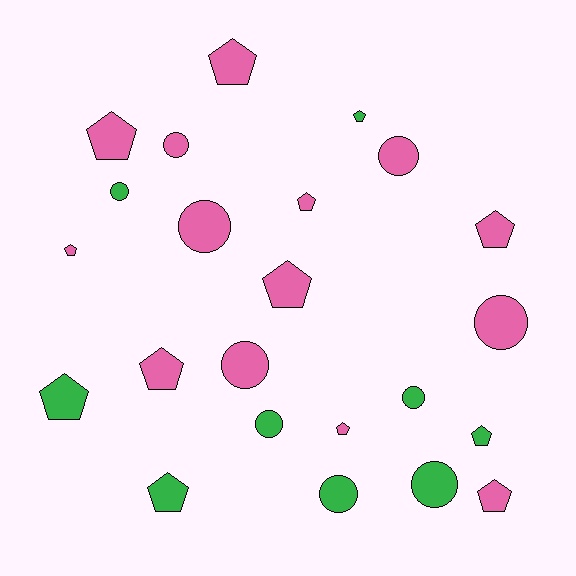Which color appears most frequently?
Pink, with 14 objects.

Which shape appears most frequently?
Pentagon, with 13 objects.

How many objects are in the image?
There are 23 objects.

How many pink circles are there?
There are 5 pink circles.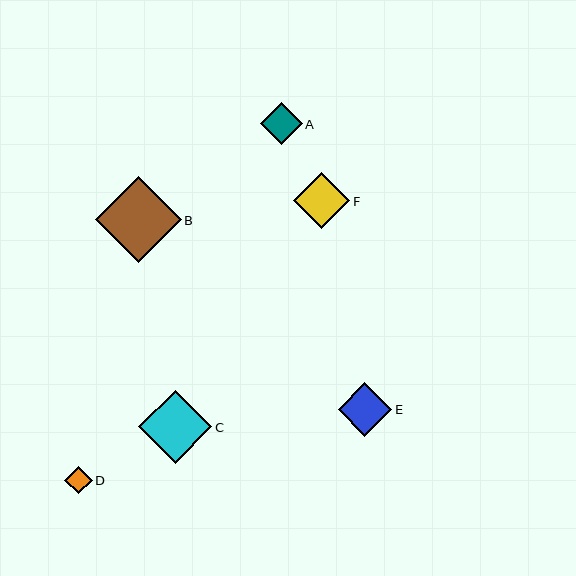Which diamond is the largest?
Diamond B is the largest with a size of approximately 86 pixels.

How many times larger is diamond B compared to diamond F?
Diamond B is approximately 1.5 times the size of diamond F.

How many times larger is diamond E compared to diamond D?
Diamond E is approximately 1.9 times the size of diamond D.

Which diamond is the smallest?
Diamond D is the smallest with a size of approximately 28 pixels.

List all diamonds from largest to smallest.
From largest to smallest: B, C, F, E, A, D.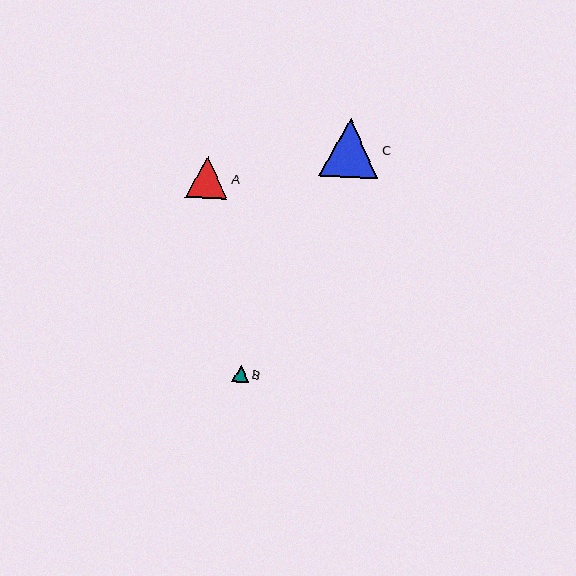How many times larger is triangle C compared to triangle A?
Triangle C is approximately 1.4 times the size of triangle A.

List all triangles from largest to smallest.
From largest to smallest: C, A, B.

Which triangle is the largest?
Triangle C is the largest with a size of approximately 59 pixels.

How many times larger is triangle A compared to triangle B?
Triangle A is approximately 2.6 times the size of triangle B.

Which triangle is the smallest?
Triangle B is the smallest with a size of approximately 16 pixels.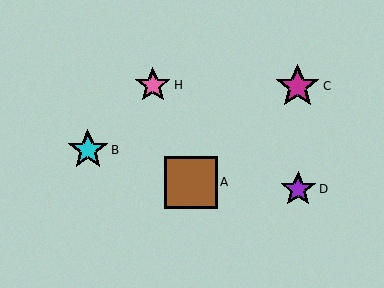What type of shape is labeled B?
Shape B is a cyan star.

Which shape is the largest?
The brown square (labeled A) is the largest.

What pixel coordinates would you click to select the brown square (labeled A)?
Click at (191, 182) to select the brown square A.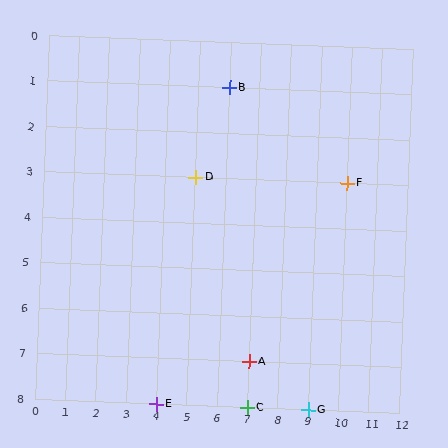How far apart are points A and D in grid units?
Points A and D are 2 columns and 4 rows apart (about 4.5 grid units diagonally).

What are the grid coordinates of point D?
Point D is at grid coordinates (5, 3).